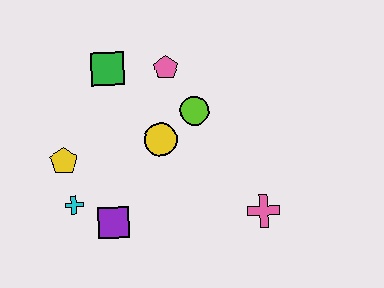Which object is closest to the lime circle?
The yellow circle is closest to the lime circle.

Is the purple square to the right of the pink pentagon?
No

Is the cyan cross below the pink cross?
No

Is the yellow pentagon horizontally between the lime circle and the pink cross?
No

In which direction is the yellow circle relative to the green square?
The yellow circle is below the green square.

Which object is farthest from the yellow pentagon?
The pink cross is farthest from the yellow pentagon.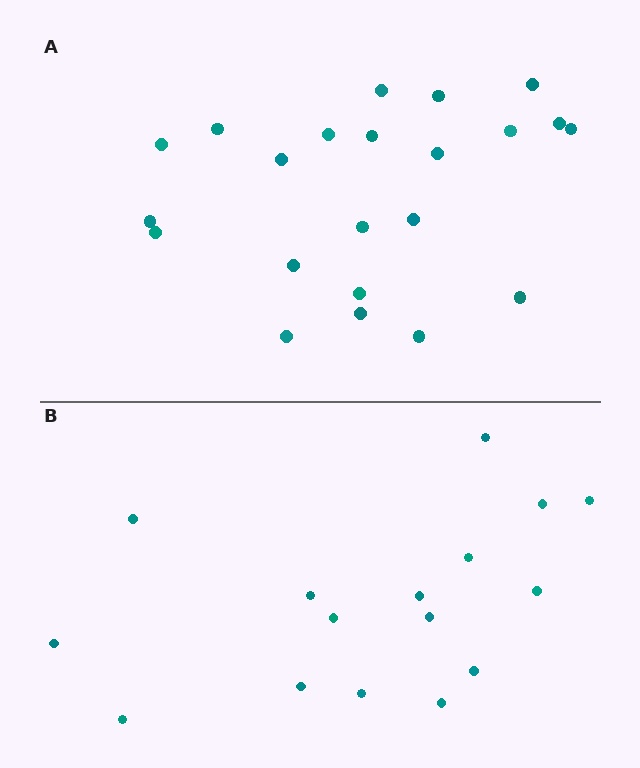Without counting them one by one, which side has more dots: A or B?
Region A (the top region) has more dots.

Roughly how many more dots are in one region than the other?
Region A has about 6 more dots than region B.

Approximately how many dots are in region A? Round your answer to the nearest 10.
About 20 dots. (The exact count is 22, which rounds to 20.)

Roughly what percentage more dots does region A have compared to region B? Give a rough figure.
About 40% more.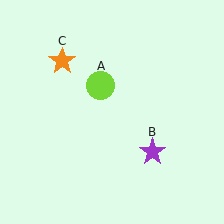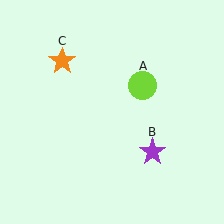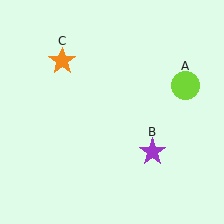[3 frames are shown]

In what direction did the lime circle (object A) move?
The lime circle (object A) moved right.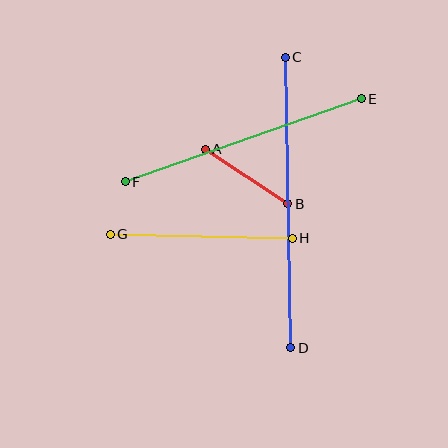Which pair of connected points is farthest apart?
Points C and D are farthest apart.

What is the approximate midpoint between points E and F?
The midpoint is at approximately (243, 140) pixels.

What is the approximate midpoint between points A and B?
The midpoint is at approximately (246, 176) pixels.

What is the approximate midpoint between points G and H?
The midpoint is at approximately (201, 236) pixels.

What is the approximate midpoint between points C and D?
The midpoint is at approximately (288, 202) pixels.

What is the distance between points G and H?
The distance is approximately 182 pixels.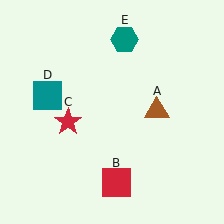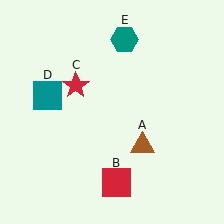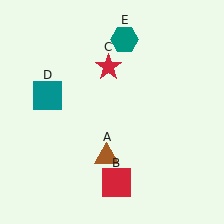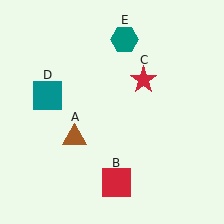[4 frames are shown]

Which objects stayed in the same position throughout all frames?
Red square (object B) and teal square (object D) and teal hexagon (object E) remained stationary.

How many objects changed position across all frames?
2 objects changed position: brown triangle (object A), red star (object C).